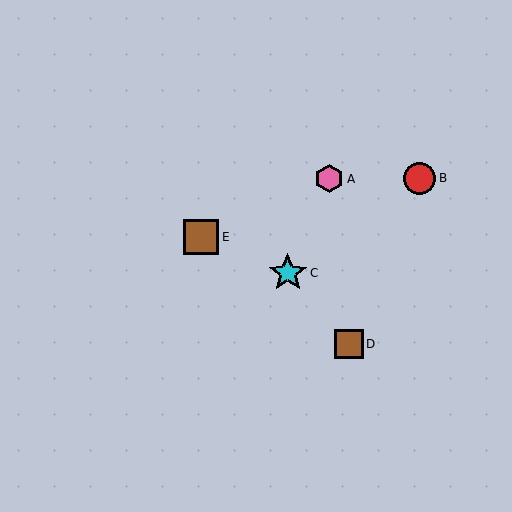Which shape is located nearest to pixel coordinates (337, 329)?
The brown square (labeled D) at (349, 344) is nearest to that location.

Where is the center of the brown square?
The center of the brown square is at (201, 237).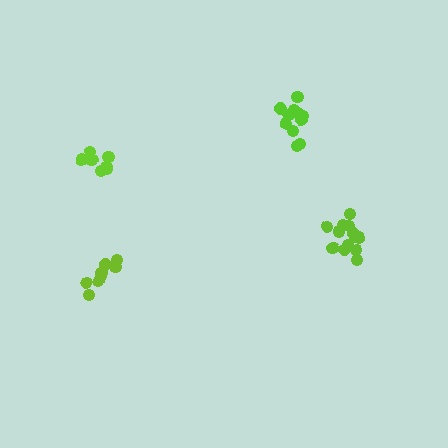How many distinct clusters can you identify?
There are 4 distinct clusters.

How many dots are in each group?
Group 1: 11 dots, Group 2: 7 dots, Group 3: 8 dots, Group 4: 13 dots (39 total).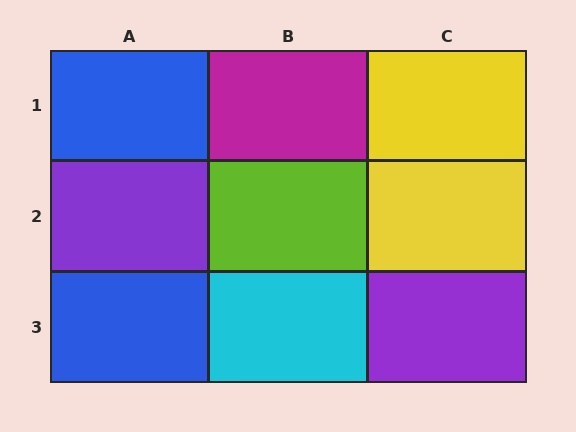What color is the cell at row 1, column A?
Blue.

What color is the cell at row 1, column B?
Magenta.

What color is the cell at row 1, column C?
Yellow.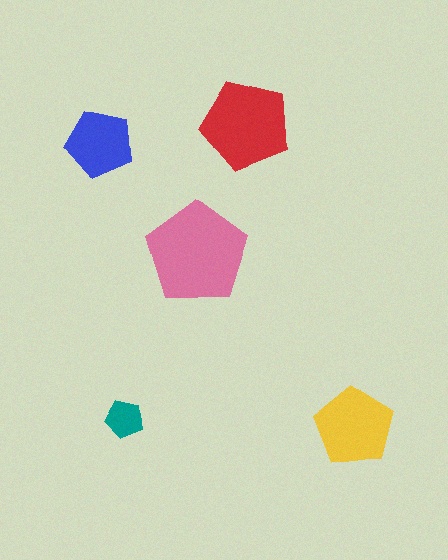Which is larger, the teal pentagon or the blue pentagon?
The blue one.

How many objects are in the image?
There are 5 objects in the image.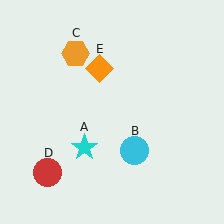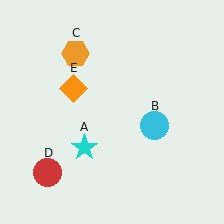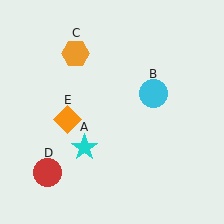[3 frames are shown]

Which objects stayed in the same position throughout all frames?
Cyan star (object A) and orange hexagon (object C) and red circle (object D) remained stationary.